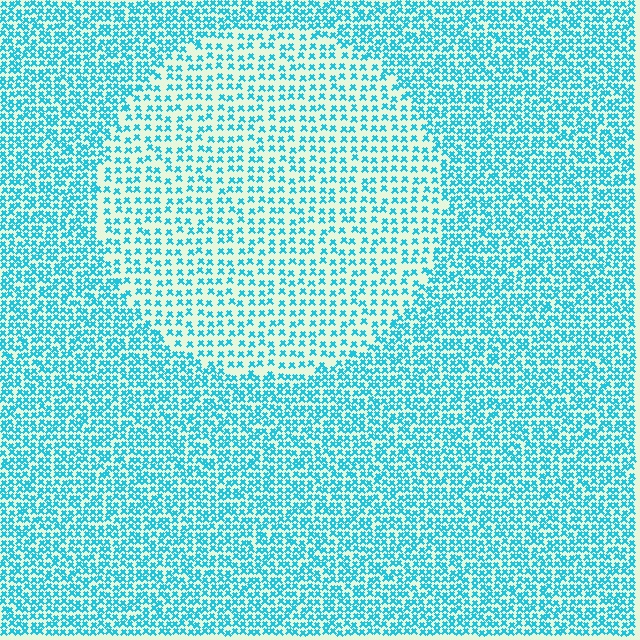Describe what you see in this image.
The image contains small cyan elements arranged at two different densities. A circle-shaped region is visible where the elements are less densely packed than the surrounding area.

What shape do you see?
I see a circle.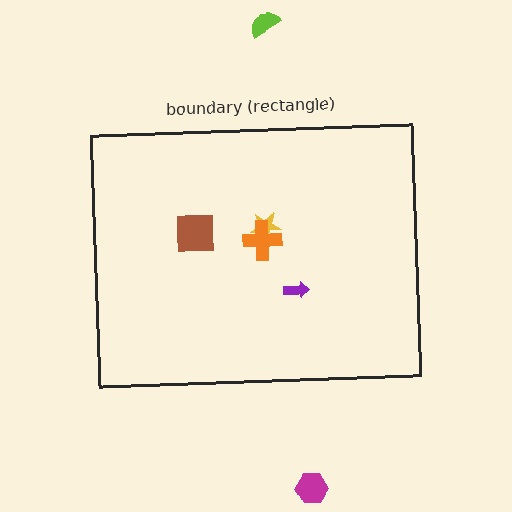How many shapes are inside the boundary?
4 inside, 2 outside.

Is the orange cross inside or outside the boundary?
Inside.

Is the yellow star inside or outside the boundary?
Inside.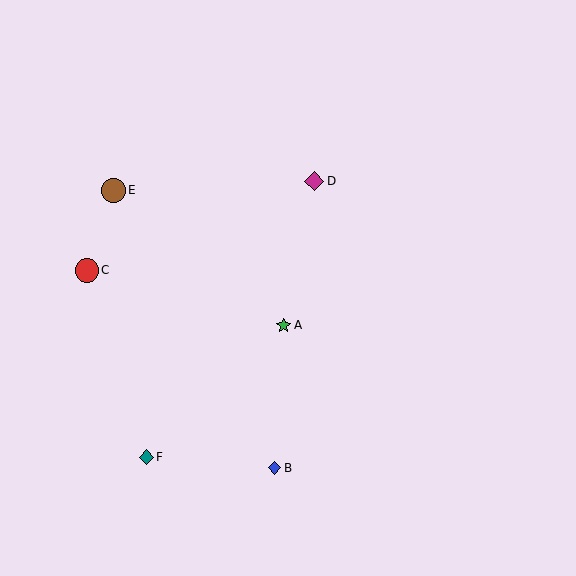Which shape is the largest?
The brown circle (labeled E) is the largest.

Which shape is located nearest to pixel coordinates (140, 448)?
The teal diamond (labeled F) at (146, 457) is nearest to that location.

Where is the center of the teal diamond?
The center of the teal diamond is at (146, 457).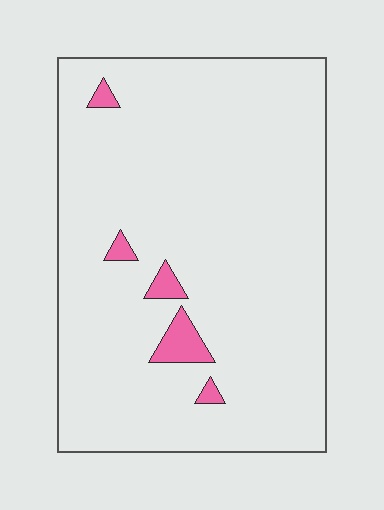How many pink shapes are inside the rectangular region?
5.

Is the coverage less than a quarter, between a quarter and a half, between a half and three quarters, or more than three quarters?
Less than a quarter.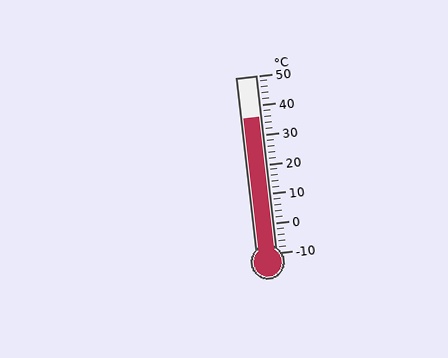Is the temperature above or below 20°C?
The temperature is above 20°C.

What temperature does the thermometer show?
The thermometer shows approximately 36°C.